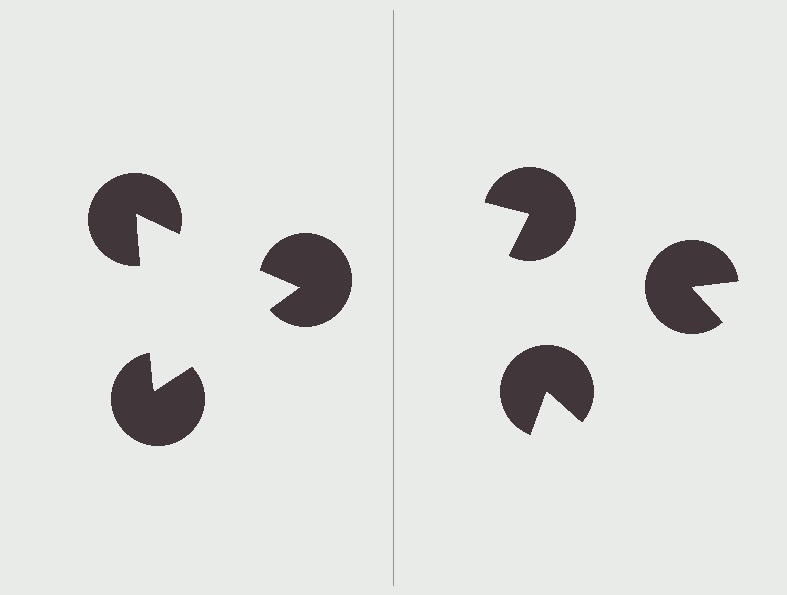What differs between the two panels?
The pac-man discs are positioned identically on both sides; only the wedge orientations differ. On the left they align to a triangle; on the right they are misaligned.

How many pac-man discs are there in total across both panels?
6 — 3 on each side.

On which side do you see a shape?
An illusory triangle appears on the left side. On the right side the wedge cuts are rotated, so no coherent shape forms.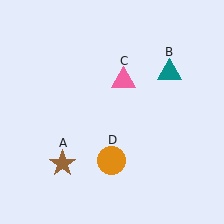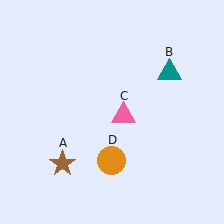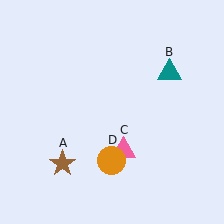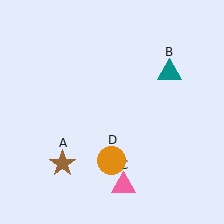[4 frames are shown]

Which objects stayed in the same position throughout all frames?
Brown star (object A) and teal triangle (object B) and orange circle (object D) remained stationary.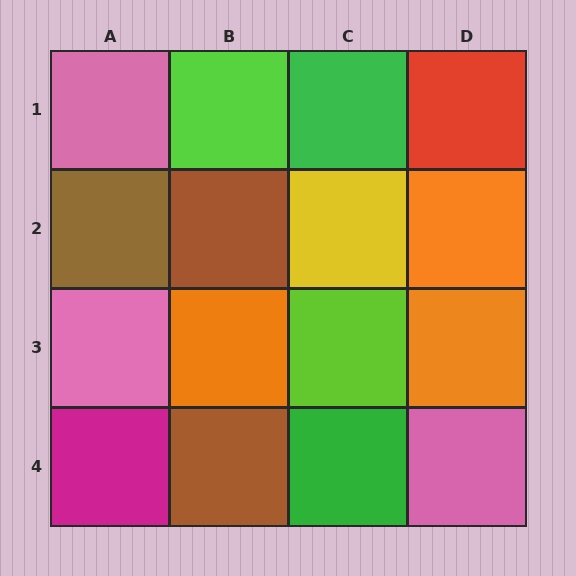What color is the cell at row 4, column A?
Magenta.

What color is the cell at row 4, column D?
Pink.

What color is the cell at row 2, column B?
Brown.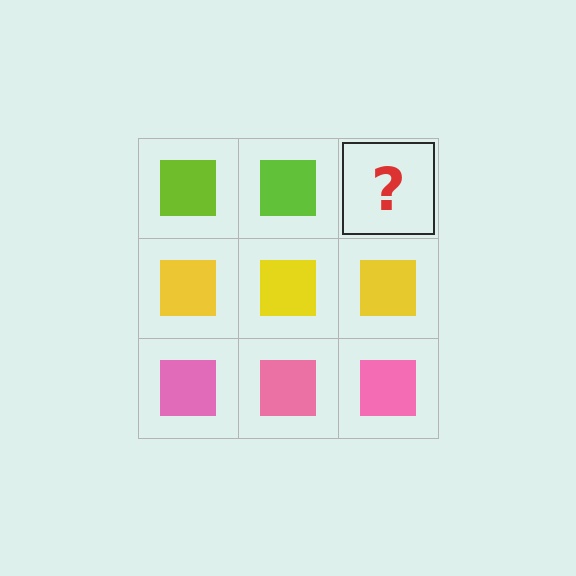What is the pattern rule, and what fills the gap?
The rule is that each row has a consistent color. The gap should be filled with a lime square.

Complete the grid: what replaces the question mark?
The question mark should be replaced with a lime square.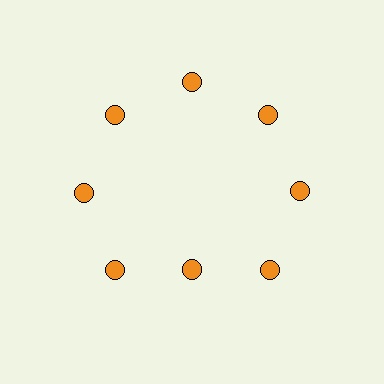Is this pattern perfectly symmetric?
No. The 8 orange circles are arranged in a ring, but one element near the 6 o'clock position is pulled inward toward the center, breaking the 8-fold rotational symmetry.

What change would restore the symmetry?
The symmetry would be restored by moving it outward, back onto the ring so that all 8 circles sit at equal angles and equal distance from the center.